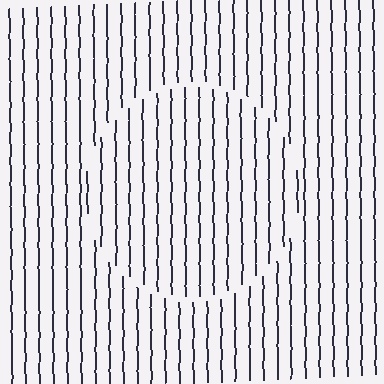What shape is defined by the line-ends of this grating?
An illusory circle. The interior of the shape contains the same grating, shifted by half a period — the contour is defined by the phase discontinuity where line-ends from the inner and outer gratings abut.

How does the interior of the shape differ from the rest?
The interior of the shape contains the same grating, shifted by half a period — the contour is defined by the phase discontinuity where line-ends from the inner and outer gratings abut.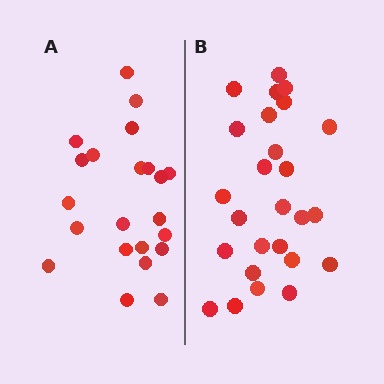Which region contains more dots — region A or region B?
Region B (the right region) has more dots.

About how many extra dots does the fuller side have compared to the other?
Region B has about 4 more dots than region A.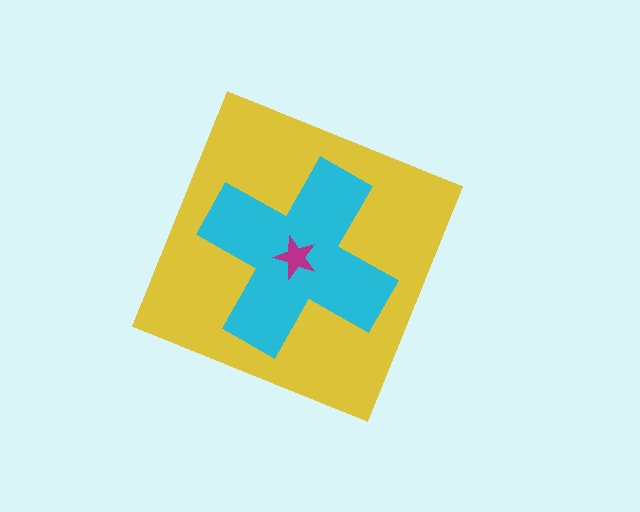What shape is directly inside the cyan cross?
The magenta star.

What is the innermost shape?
The magenta star.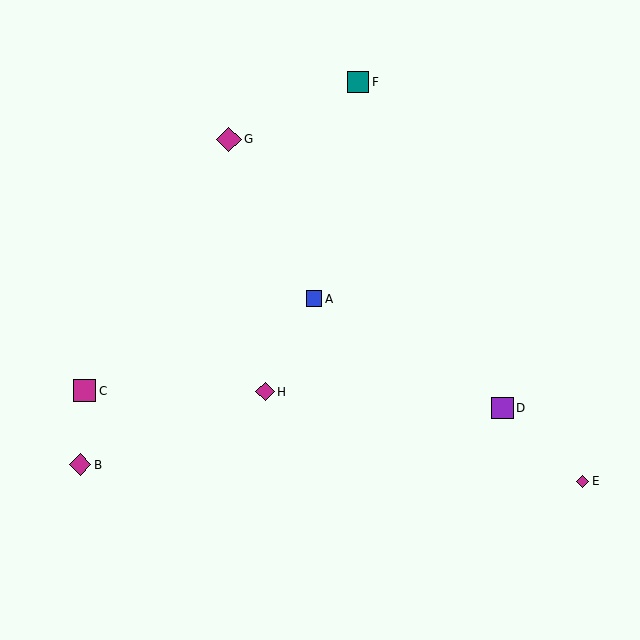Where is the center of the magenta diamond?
The center of the magenta diamond is at (80, 465).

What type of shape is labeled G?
Shape G is a magenta diamond.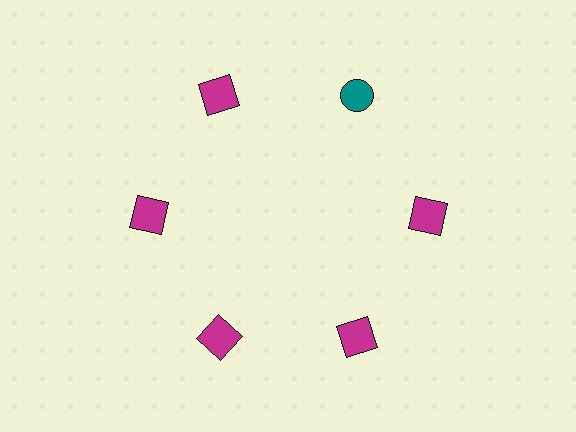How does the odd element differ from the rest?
It differs in both color (teal instead of magenta) and shape (circle instead of square).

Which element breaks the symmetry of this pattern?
The teal circle at roughly the 1 o'clock position breaks the symmetry. All other shapes are magenta squares.